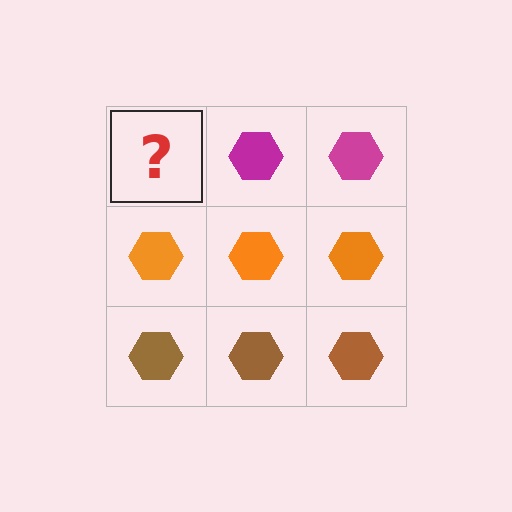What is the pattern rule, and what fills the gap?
The rule is that each row has a consistent color. The gap should be filled with a magenta hexagon.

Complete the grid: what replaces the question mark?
The question mark should be replaced with a magenta hexagon.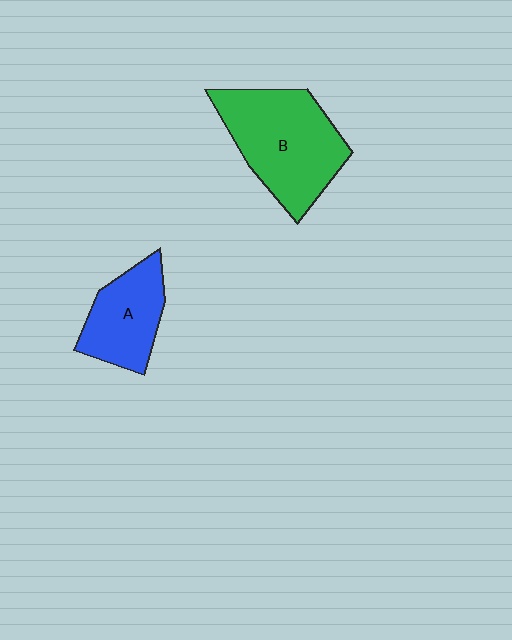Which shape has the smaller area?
Shape A (blue).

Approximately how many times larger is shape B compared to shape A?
Approximately 1.6 times.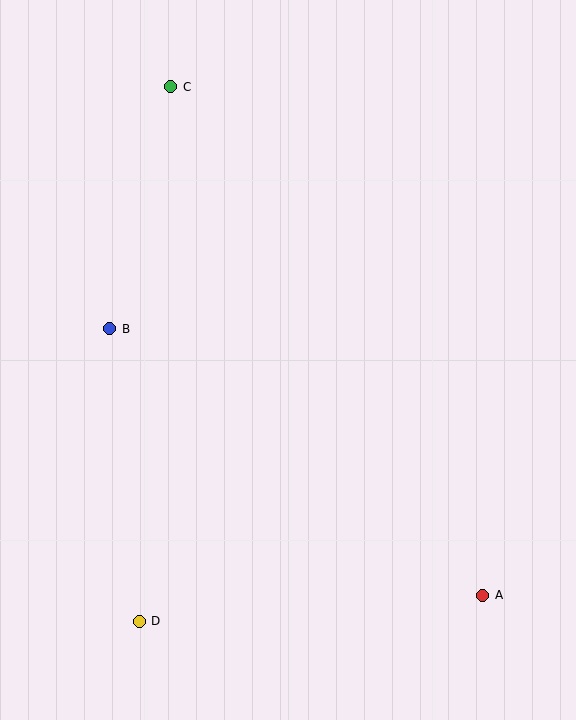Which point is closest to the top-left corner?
Point C is closest to the top-left corner.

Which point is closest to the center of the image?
Point B at (110, 329) is closest to the center.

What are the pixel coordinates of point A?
Point A is at (483, 595).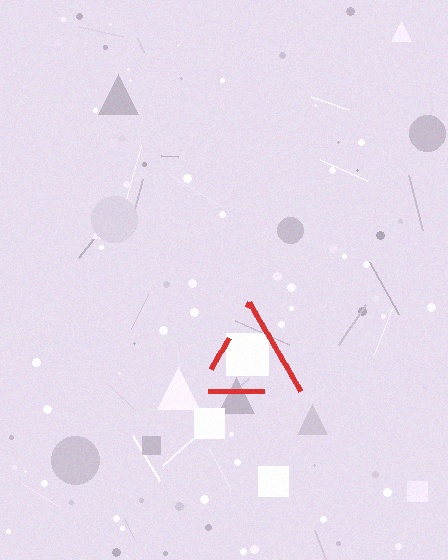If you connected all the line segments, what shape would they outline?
They would outline a triangle.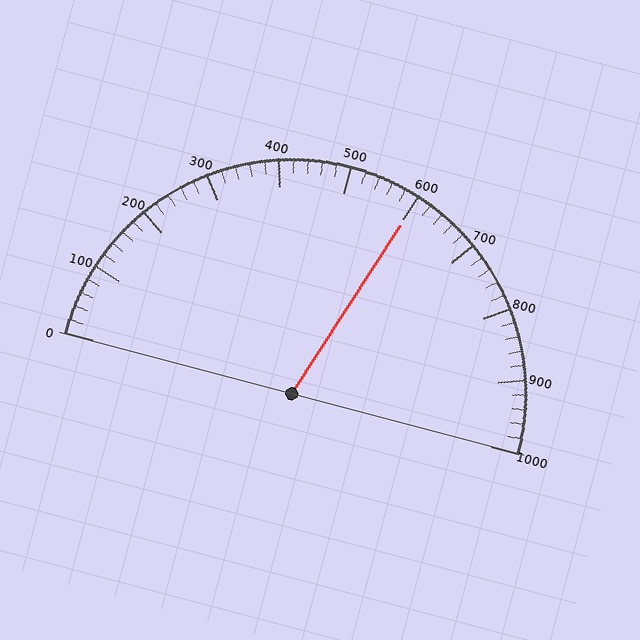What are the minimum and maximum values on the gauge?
The gauge ranges from 0 to 1000.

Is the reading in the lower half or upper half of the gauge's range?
The reading is in the upper half of the range (0 to 1000).